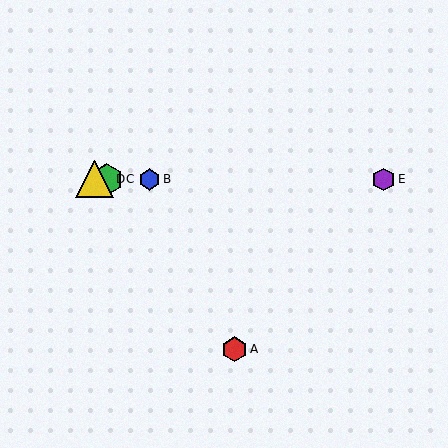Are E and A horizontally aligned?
No, E is at y≈179 and A is at y≈349.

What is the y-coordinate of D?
Object D is at y≈179.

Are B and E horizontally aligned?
Yes, both are at y≈179.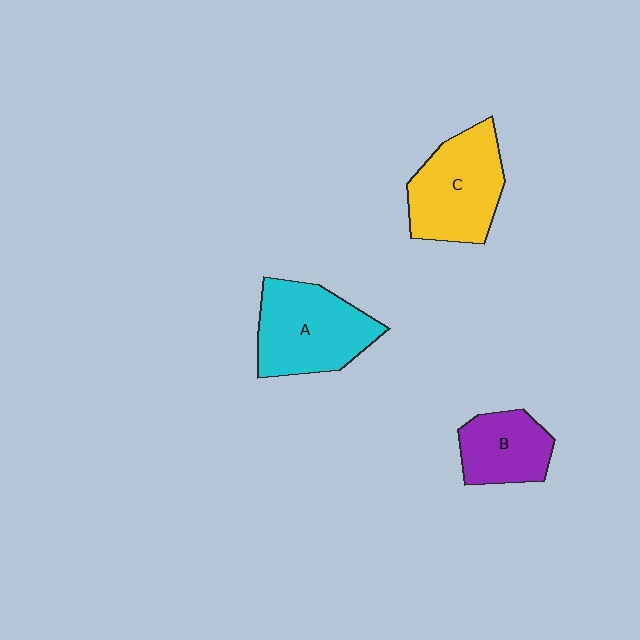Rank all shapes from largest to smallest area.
From largest to smallest: A (cyan), C (yellow), B (purple).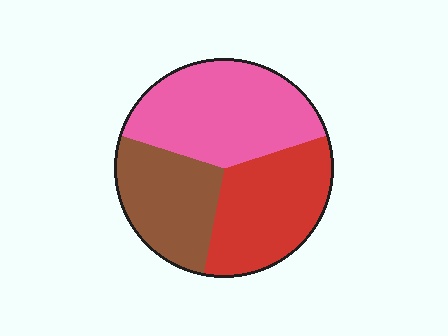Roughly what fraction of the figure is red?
Red covers about 35% of the figure.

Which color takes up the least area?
Brown, at roughly 25%.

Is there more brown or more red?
Red.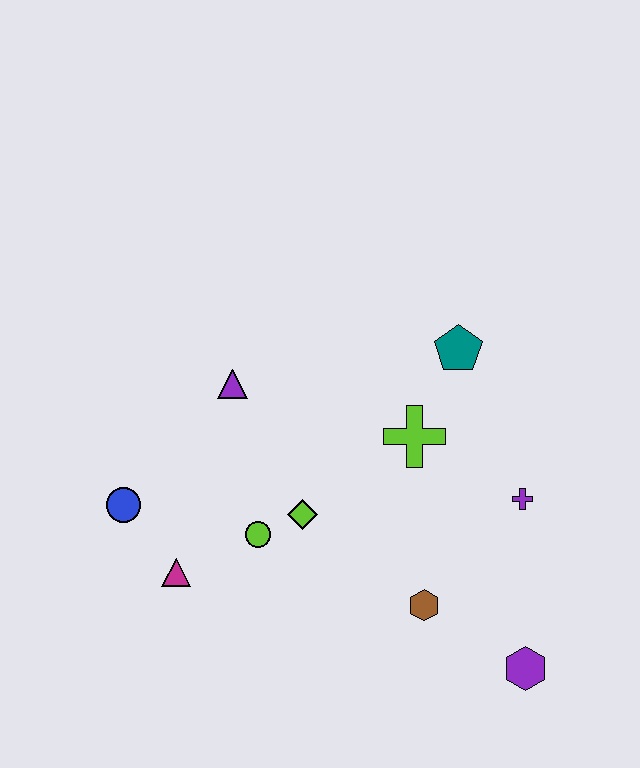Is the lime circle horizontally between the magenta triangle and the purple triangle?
No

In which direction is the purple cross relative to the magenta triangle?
The purple cross is to the right of the magenta triangle.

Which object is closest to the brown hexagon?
The purple hexagon is closest to the brown hexagon.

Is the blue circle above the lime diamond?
Yes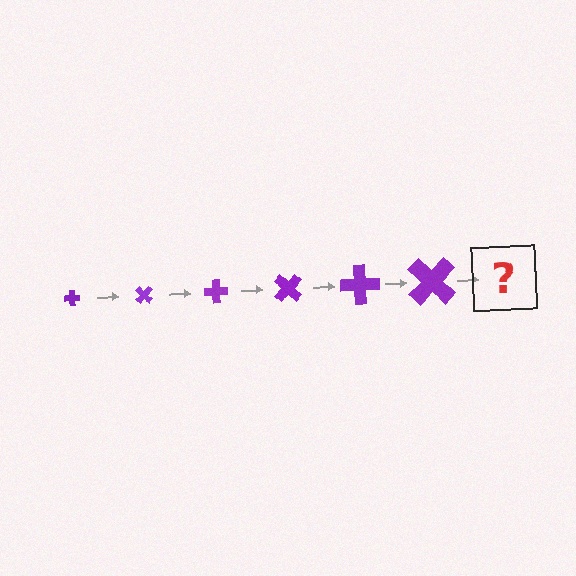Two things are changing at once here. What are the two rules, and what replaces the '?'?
The two rules are that the cross grows larger each step and it rotates 45 degrees each step. The '?' should be a cross, larger than the previous one and rotated 270 degrees from the start.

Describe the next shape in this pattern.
It should be a cross, larger than the previous one and rotated 270 degrees from the start.